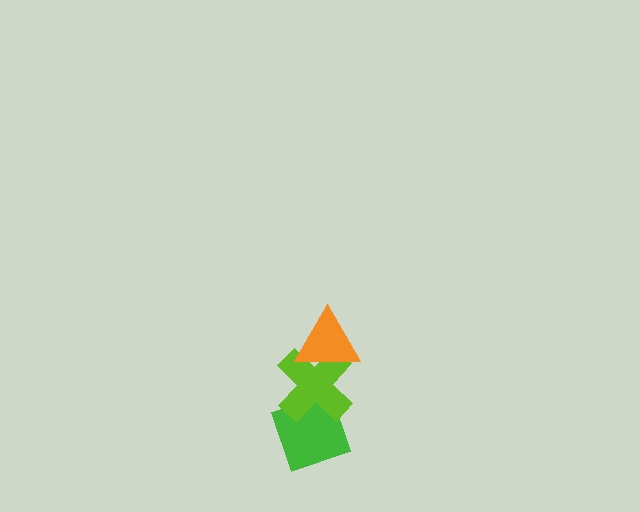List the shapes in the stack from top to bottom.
From top to bottom: the orange triangle, the lime cross, the green diamond.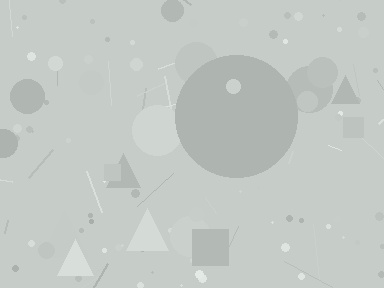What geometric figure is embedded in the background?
A circle is embedded in the background.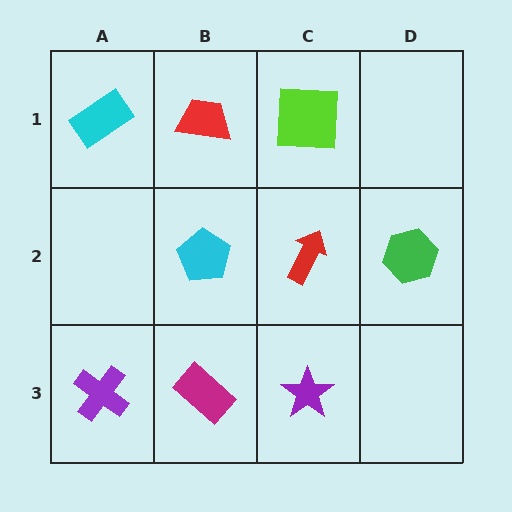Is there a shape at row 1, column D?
No, that cell is empty.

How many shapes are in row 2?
3 shapes.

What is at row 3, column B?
A magenta rectangle.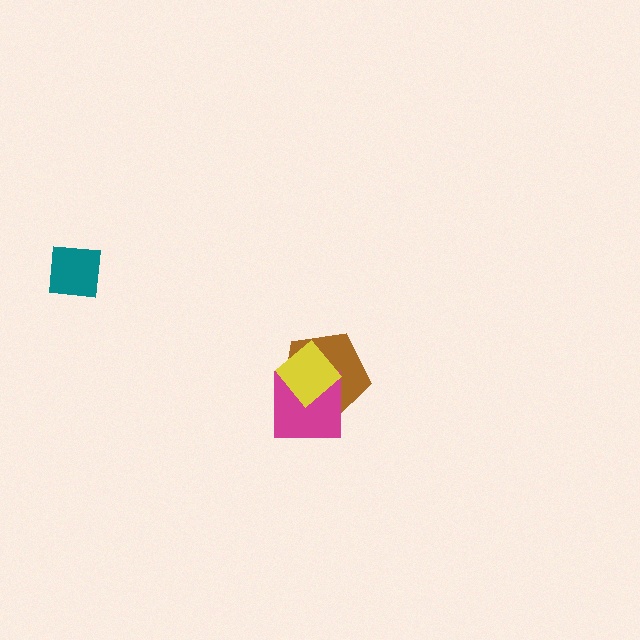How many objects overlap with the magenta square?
2 objects overlap with the magenta square.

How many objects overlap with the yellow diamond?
2 objects overlap with the yellow diamond.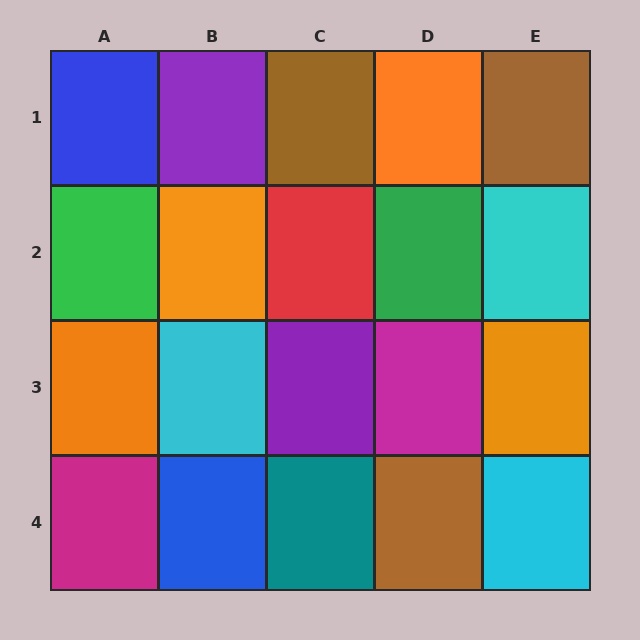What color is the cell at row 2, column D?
Green.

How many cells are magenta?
2 cells are magenta.